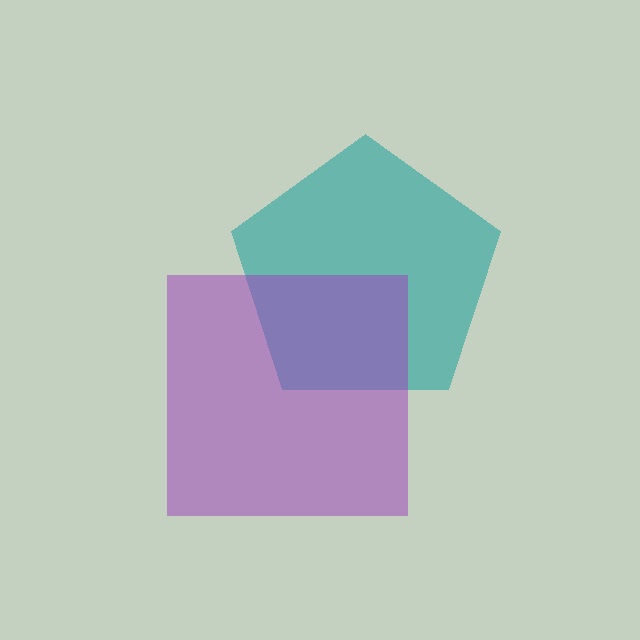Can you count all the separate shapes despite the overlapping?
Yes, there are 2 separate shapes.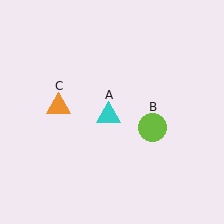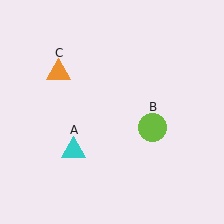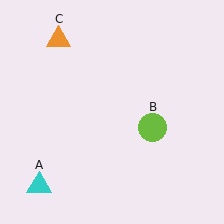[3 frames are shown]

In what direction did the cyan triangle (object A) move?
The cyan triangle (object A) moved down and to the left.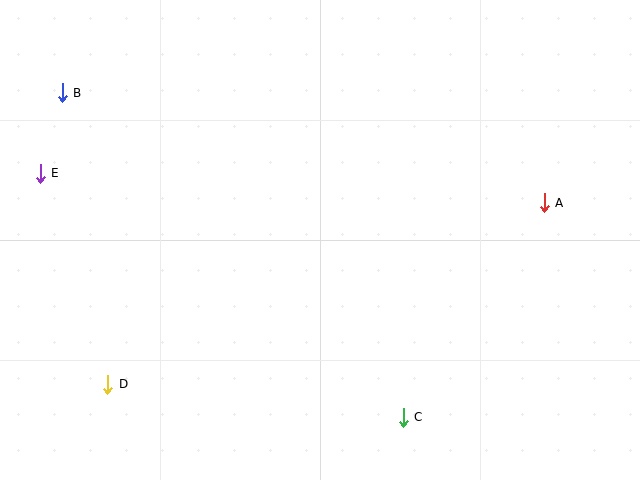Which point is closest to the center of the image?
Point C at (403, 417) is closest to the center.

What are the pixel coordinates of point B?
Point B is at (62, 93).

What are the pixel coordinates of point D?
Point D is at (108, 384).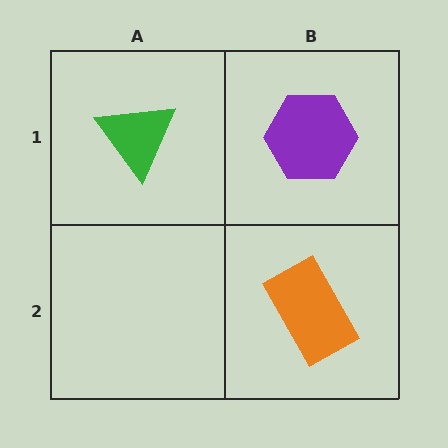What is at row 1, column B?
A purple hexagon.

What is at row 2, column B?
An orange rectangle.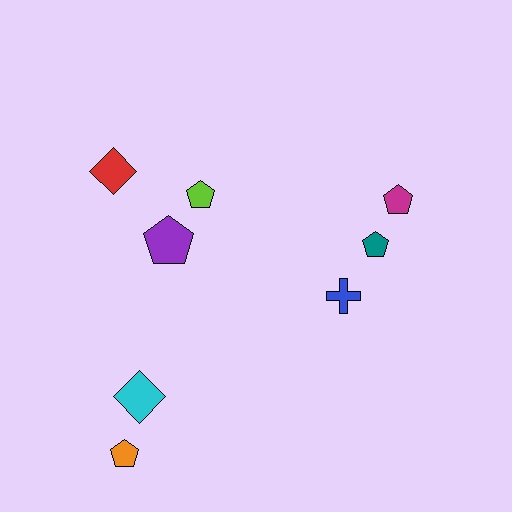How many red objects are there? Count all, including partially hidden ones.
There is 1 red object.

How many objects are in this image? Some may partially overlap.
There are 8 objects.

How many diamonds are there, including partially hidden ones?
There are 2 diamonds.